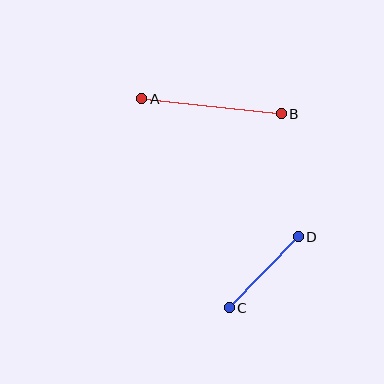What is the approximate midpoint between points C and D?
The midpoint is at approximately (264, 272) pixels.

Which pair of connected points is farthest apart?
Points A and B are farthest apart.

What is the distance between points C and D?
The distance is approximately 99 pixels.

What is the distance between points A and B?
The distance is approximately 140 pixels.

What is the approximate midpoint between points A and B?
The midpoint is at approximately (211, 106) pixels.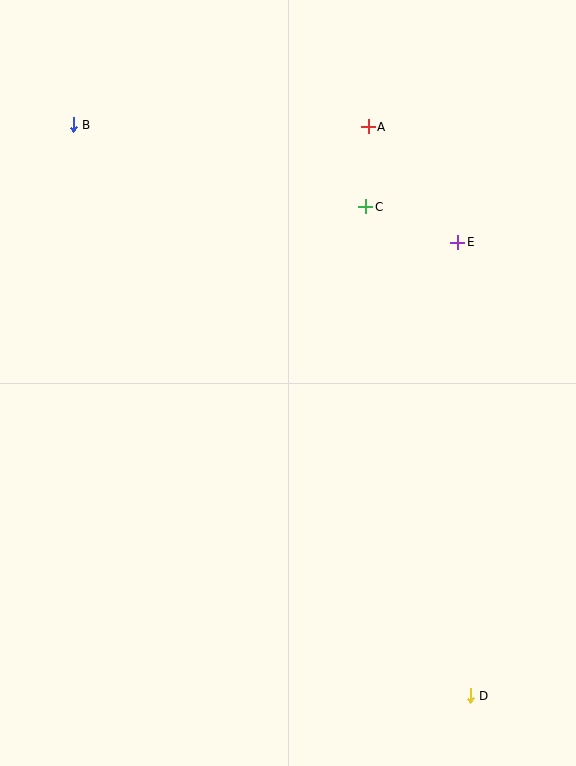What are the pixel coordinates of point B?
Point B is at (73, 125).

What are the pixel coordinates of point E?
Point E is at (458, 242).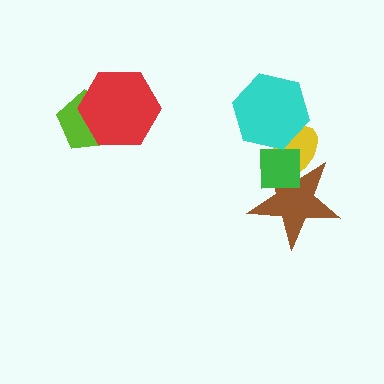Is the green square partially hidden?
Yes, it is partially covered by another shape.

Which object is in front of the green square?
The cyan hexagon is in front of the green square.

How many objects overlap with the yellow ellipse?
3 objects overlap with the yellow ellipse.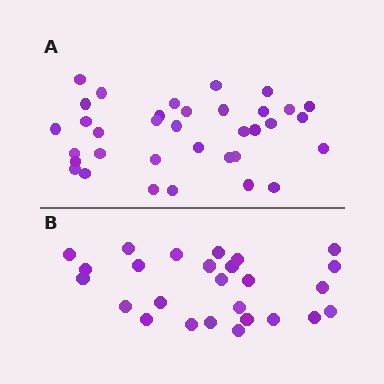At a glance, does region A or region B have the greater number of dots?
Region A (the top region) has more dots.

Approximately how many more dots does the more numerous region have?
Region A has roughly 8 or so more dots than region B.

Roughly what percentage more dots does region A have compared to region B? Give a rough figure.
About 35% more.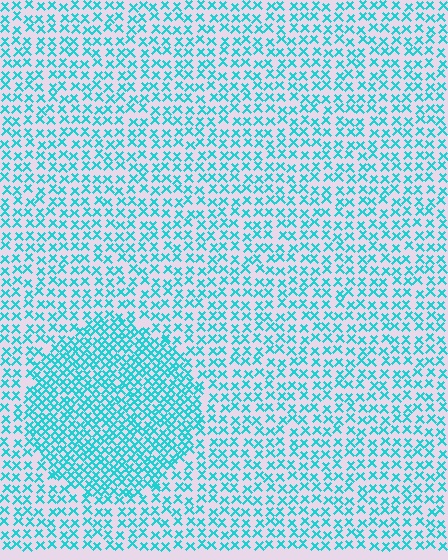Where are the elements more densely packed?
The elements are more densely packed inside the circle boundary.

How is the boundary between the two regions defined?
The boundary is defined by a change in element density (approximately 1.9x ratio). All elements are the same color, size, and shape.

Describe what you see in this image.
The image contains small cyan elements arranged at two different densities. A circle-shaped region is visible where the elements are more densely packed than the surrounding area.